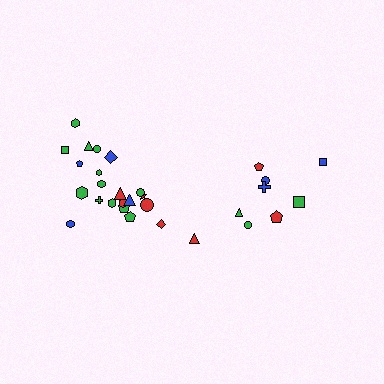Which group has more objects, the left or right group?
The left group.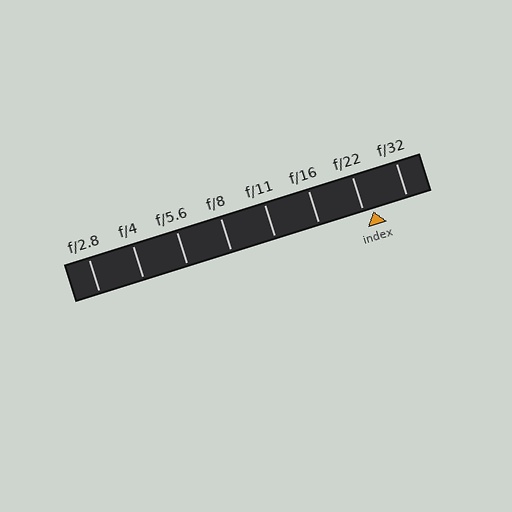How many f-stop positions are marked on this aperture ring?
There are 8 f-stop positions marked.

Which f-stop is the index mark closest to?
The index mark is closest to f/22.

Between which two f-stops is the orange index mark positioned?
The index mark is between f/22 and f/32.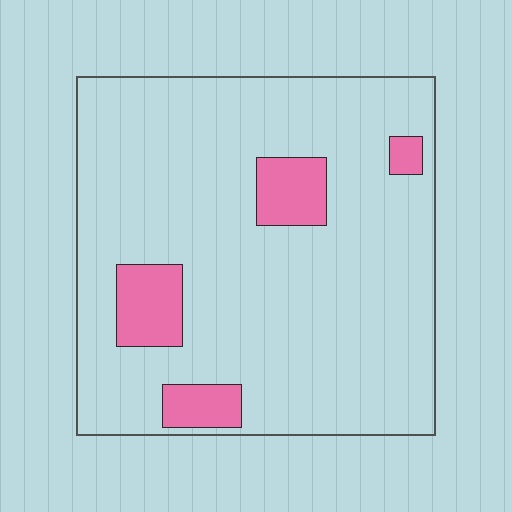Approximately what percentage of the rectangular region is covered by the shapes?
Approximately 10%.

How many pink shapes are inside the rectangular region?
4.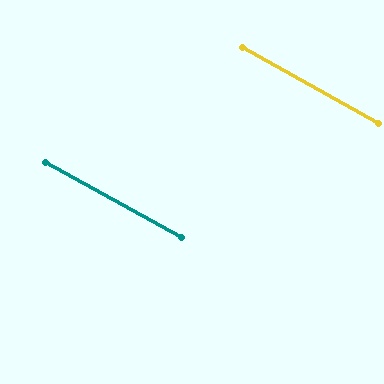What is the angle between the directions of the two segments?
Approximately 0 degrees.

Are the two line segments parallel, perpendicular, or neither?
Parallel — their directions differ by only 0.1°.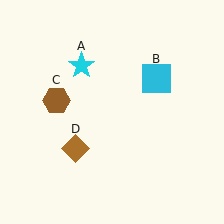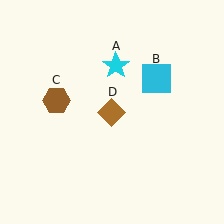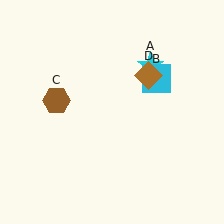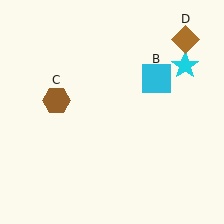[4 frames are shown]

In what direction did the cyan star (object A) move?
The cyan star (object A) moved right.